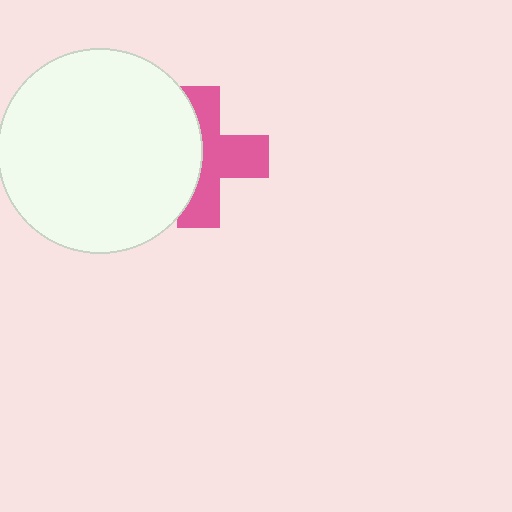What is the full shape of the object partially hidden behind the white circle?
The partially hidden object is a pink cross.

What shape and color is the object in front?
The object in front is a white circle.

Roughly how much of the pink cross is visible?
About half of it is visible (roughly 56%).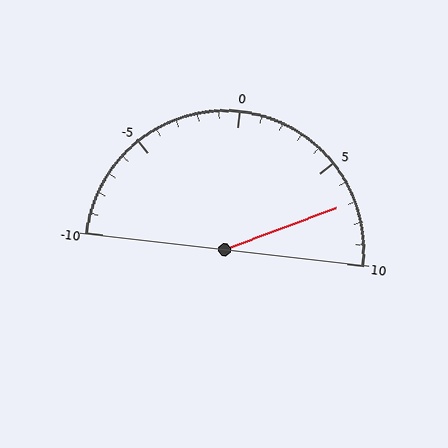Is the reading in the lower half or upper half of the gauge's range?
The reading is in the upper half of the range (-10 to 10).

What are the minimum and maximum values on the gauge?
The gauge ranges from -10 to 10.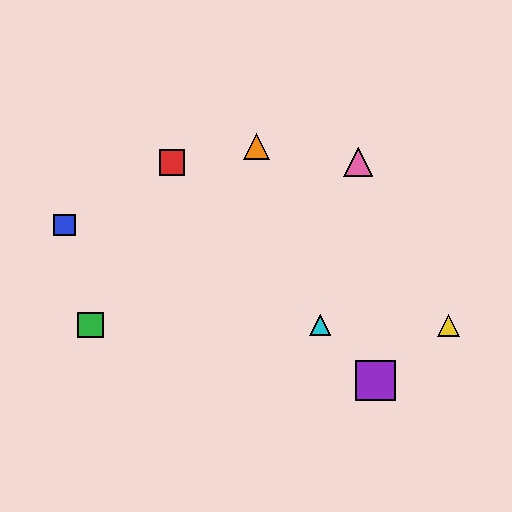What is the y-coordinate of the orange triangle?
The orange triangle is at y≈146.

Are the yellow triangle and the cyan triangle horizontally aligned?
Yes, both are at y≈325.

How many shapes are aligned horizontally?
3 shapes (the green square, the yellow triangle, the cyan triangle) are aligned horizontally.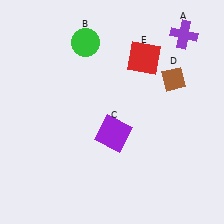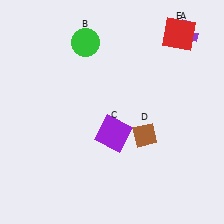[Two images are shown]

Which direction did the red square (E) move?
The red square (E) moved right.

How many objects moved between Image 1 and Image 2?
2 objects moved between the two images.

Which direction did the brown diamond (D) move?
The brown diamond (D) moved down.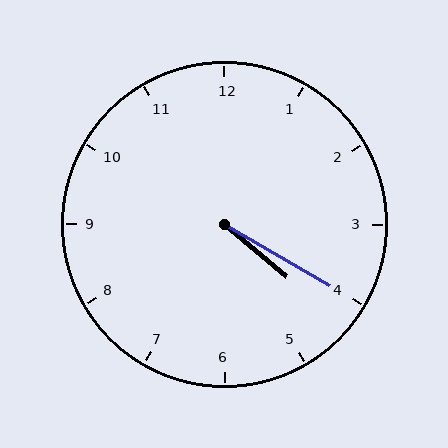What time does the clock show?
4:20.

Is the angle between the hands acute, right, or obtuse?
It is acute.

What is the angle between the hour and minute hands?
Approximately 10 degrees.